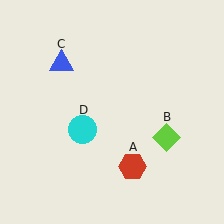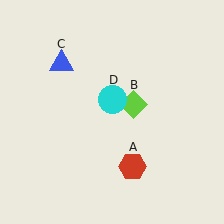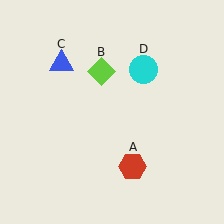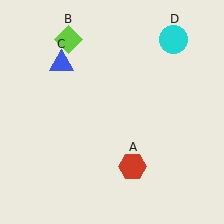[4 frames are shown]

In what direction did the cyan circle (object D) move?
The cyan circle (object D) moved up and to the right.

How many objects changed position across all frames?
2 objects changed position: lime diamond (object B), cyan circle (object D).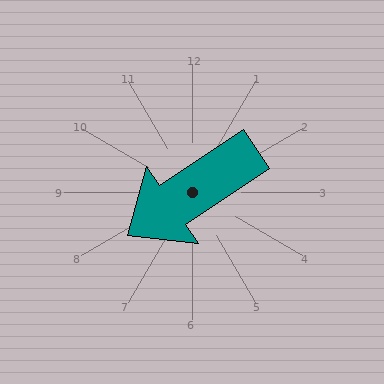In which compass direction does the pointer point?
Southwest.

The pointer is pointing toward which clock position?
Roughly 8 o'clock.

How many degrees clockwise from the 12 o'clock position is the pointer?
Approximately 236 degrees.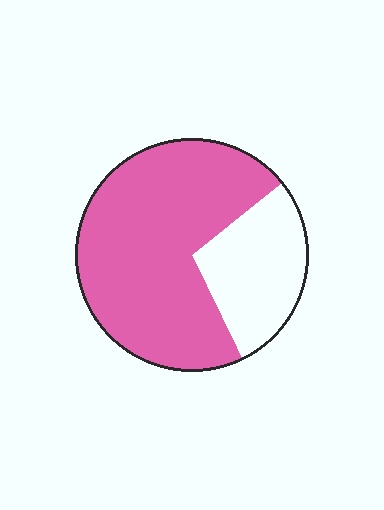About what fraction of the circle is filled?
About three quarters (3/4).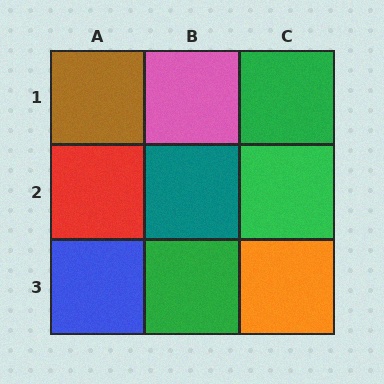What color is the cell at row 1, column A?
Brown.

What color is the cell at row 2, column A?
Red.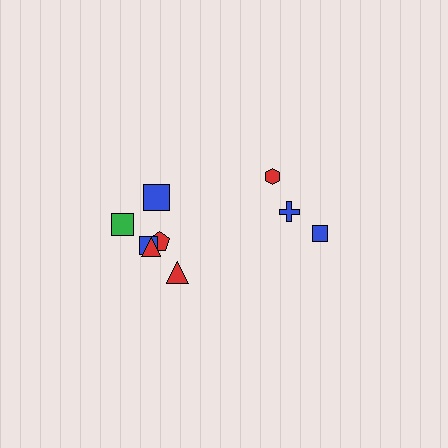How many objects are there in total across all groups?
There are 9 objects.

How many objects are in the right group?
There are 3 objects.